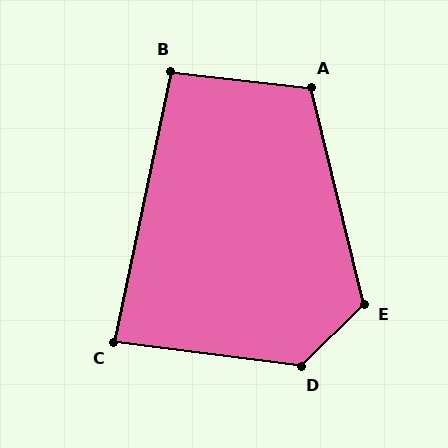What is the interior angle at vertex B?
Approximately 95 degrees (obtuse).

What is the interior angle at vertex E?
Approximately 121 degrees (obtuse).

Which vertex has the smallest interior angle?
C, at approximately 85 degrees.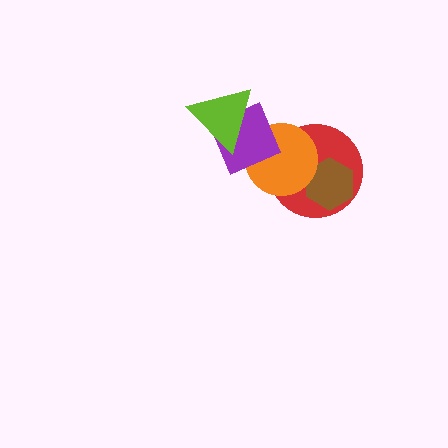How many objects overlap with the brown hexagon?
2 objects overlap with the brown hexagon.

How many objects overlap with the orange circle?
3 objects overlap with the orange circle.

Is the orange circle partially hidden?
Yes, it is partially covered by another shape.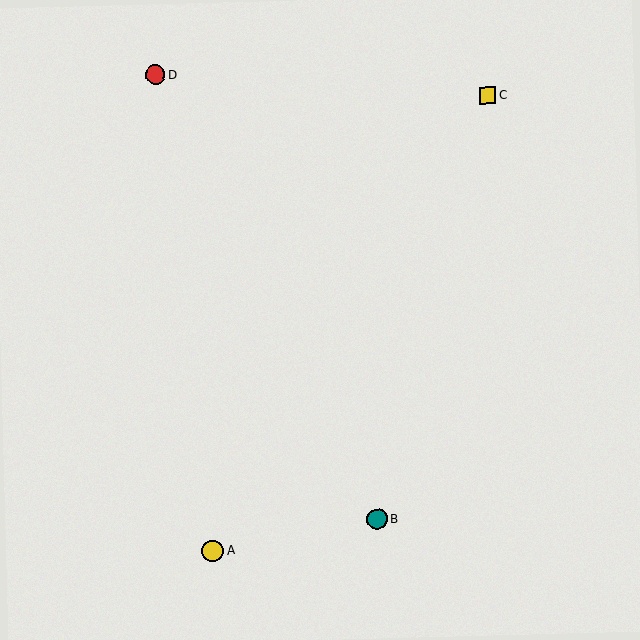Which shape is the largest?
The yellow circle (labeled A) is the largest.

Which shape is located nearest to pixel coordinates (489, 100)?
The yellow square (labeled C) at (487, 95) is nearest to that location.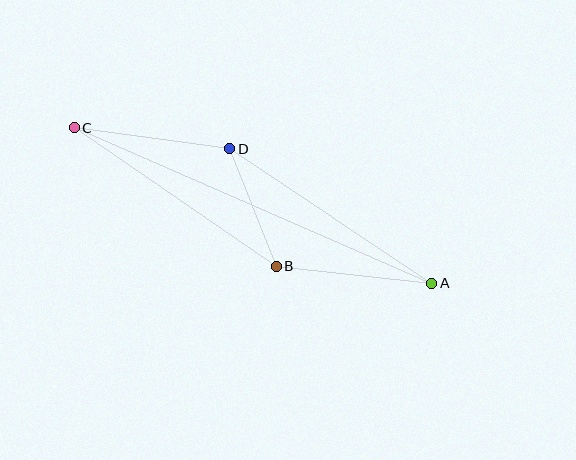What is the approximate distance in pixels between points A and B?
The distance between A and B is approximately 157 pixels.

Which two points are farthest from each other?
Points A and C are farthest from each other.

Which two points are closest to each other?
Points B and D are closest to each other.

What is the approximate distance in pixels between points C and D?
The distance between C and D is approximately 157 pixels.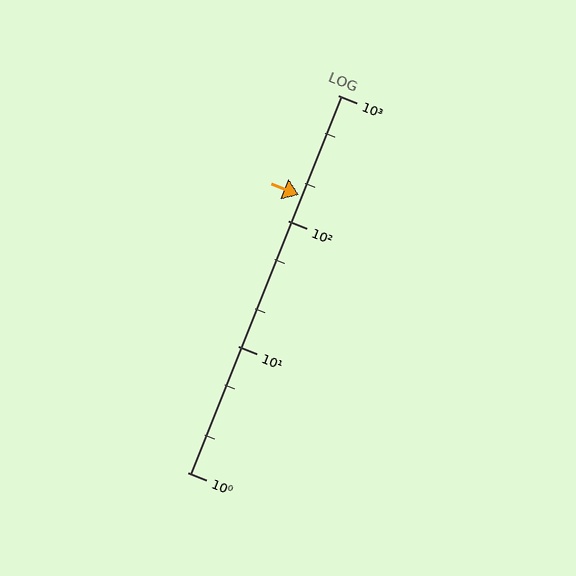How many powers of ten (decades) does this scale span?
The scale spans 3 decades, from 1 to 1000.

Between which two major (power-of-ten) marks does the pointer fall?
The pointer is between 100 and 1000.